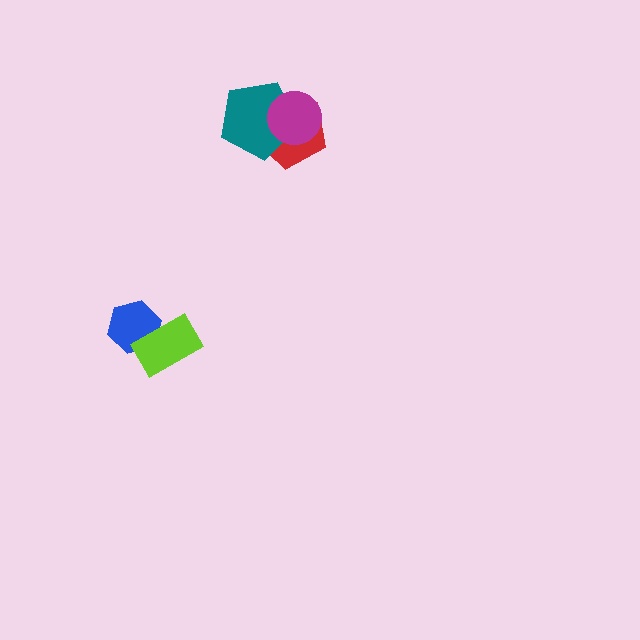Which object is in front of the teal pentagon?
The magenta circle is in front of the teal pentagon.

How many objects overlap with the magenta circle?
2 objects overlap with the magenta circle.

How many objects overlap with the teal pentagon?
2 objects overlap with the teal pentagon.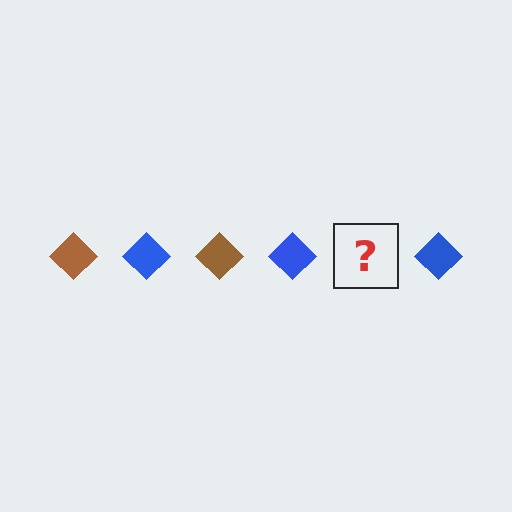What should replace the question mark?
The question mark should be replaced with a brown diamond.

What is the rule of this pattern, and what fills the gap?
The rule is that the pattern cycles through brown, blue diamonds. The gap should be filled with a brown diamond.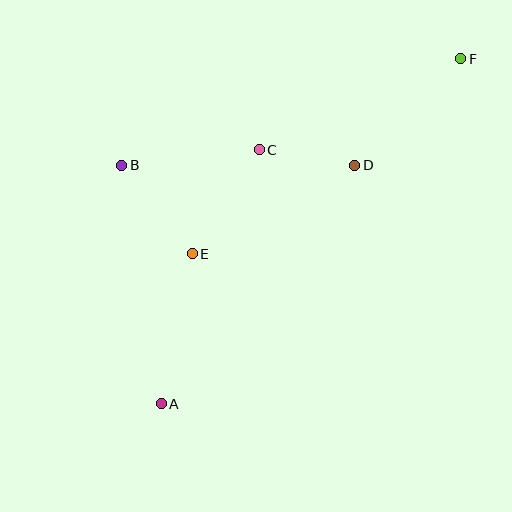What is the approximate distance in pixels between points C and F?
The distance between C and F is approximately 221 pixels.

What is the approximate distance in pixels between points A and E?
The distance between A and E is approximately 153 pixels.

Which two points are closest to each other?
Points C and D are closest to each other.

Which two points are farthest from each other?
Points A and F are farthest from each other.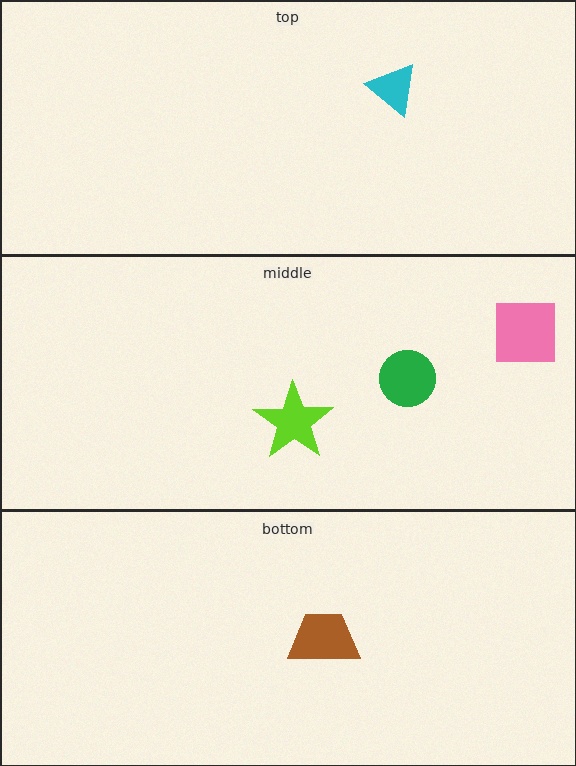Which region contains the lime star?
The middle region.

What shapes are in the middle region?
The green circle, the lime star, the pink square.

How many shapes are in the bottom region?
1.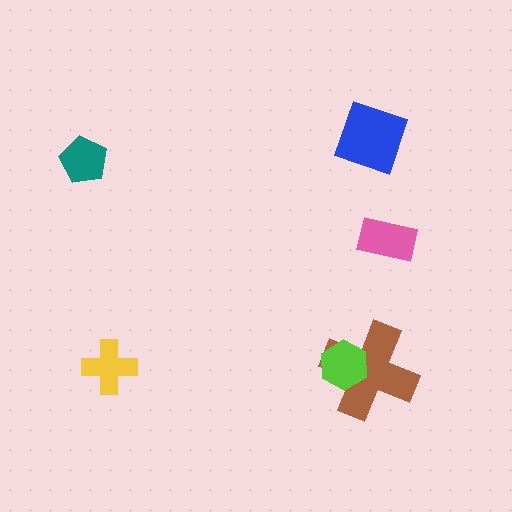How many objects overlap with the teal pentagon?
0 objects overlap with the teal pentagon.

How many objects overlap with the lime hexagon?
1 object overlaps with the lime hexagon.